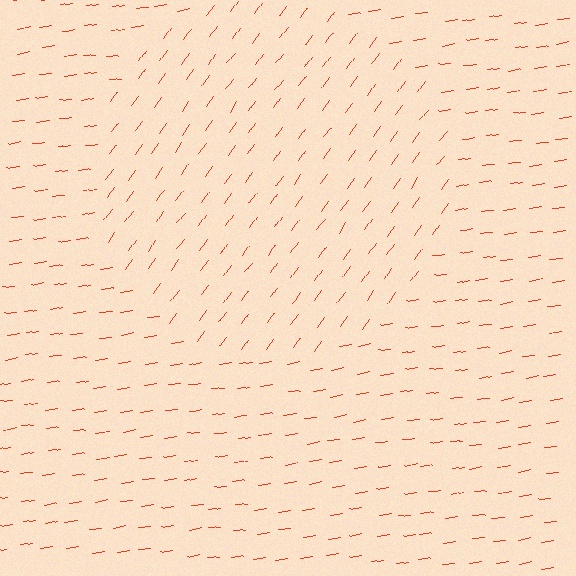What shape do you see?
I see a circle.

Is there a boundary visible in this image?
Yes, there is a texture boundary formed by a change in line orientation.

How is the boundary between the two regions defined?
The boundary is defined purely by a change in line orientation (approximately 45 degrees difference). All lines are the same color and thickness.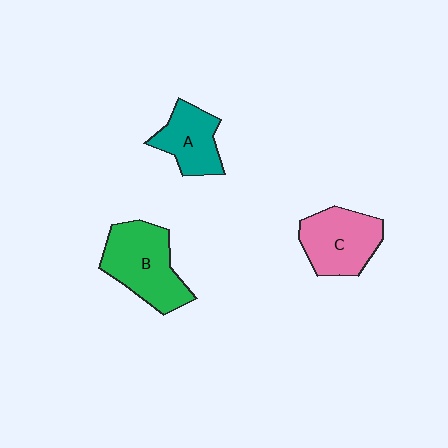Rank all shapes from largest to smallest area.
From largest to smallest: B (green), C (pink), A (teal).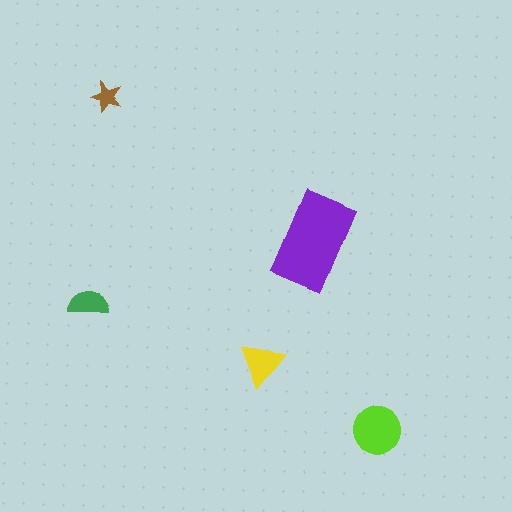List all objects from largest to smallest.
The purple rectangle, the lime circle, the yellow triangle, the green semicircle, the brown star.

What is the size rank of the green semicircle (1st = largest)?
4th.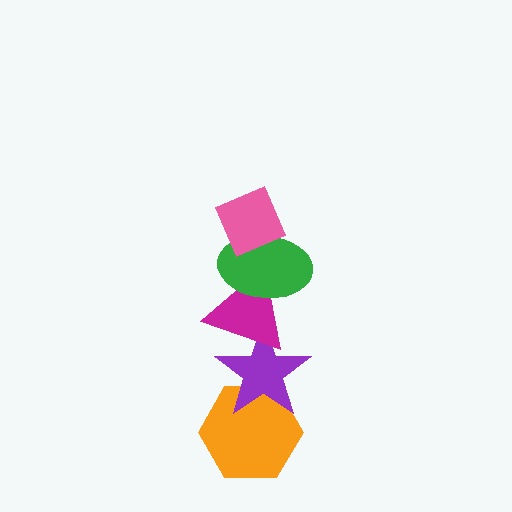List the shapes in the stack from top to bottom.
From top to bottom: the pink diamond, the green ellipse, the magenta triangle, the purple star, the orange hexagon.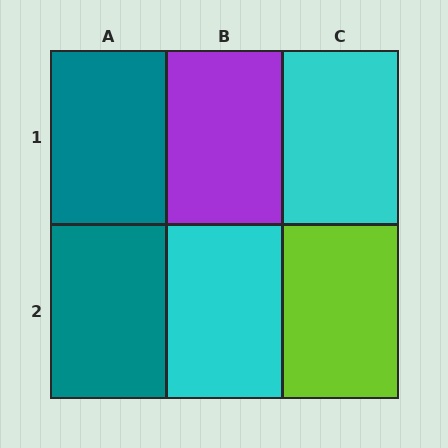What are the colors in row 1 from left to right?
Teal, purple, cyan.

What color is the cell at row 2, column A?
Teal.